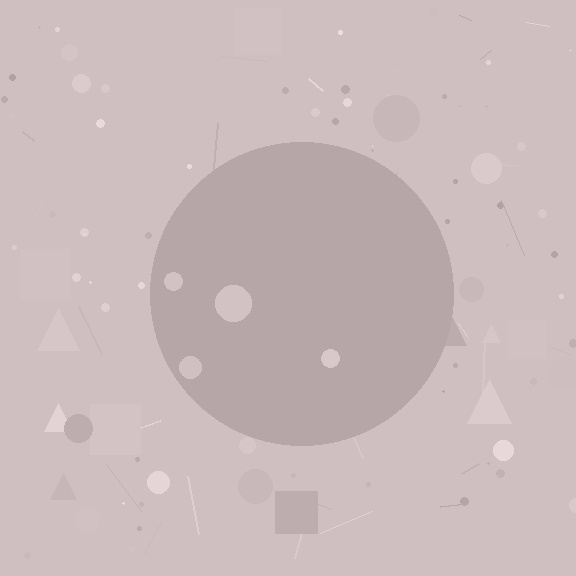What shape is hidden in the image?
A circle is hidden in the image.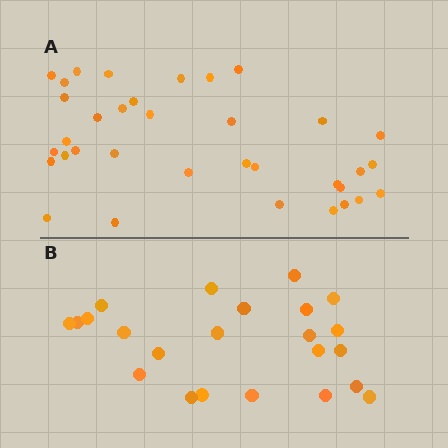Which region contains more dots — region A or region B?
Region A (the top region) has more dots.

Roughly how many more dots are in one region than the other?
Region A has roughly 12 or so more dots than region B.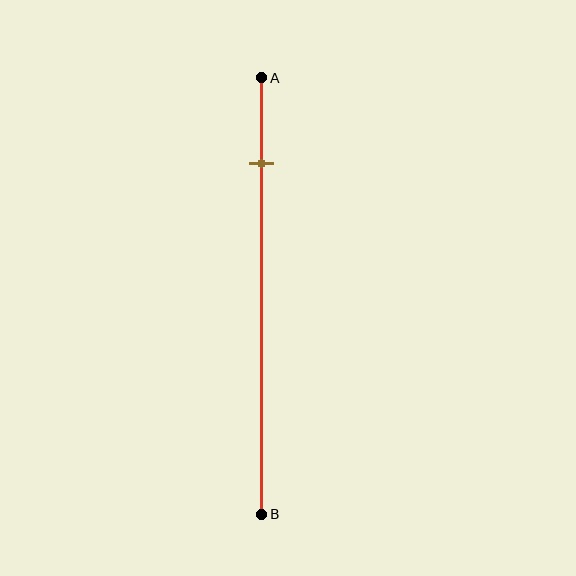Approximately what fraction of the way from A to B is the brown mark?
The brown mark is approximately 20% of the way from A to B.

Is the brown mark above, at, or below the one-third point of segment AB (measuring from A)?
The brown mark is above the one-third point of segment AB.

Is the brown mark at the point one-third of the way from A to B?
No, the mark is at about 20% from A, not at the 33% one-third point.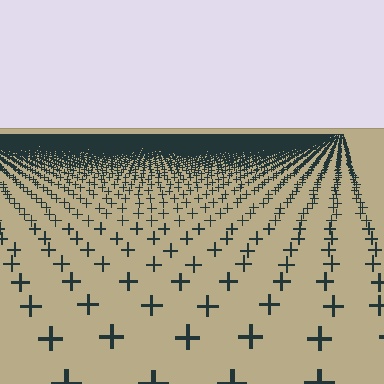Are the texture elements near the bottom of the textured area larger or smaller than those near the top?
Larger. Near the bottom, elements are closer to the viewer and appear at a bigger on-screen size.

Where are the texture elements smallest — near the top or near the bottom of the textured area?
Near the top.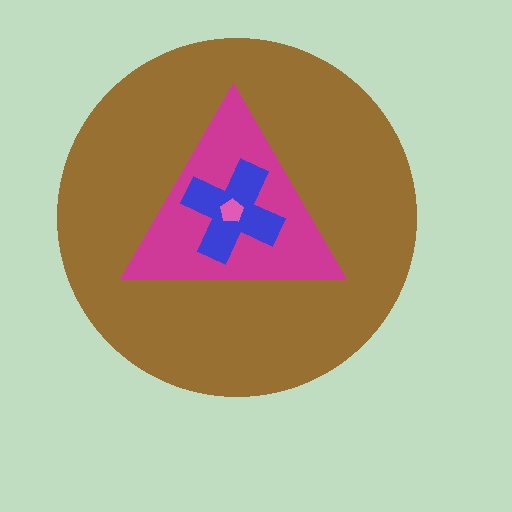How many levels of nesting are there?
4.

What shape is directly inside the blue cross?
The pink pentagon.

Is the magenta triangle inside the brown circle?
Yes.